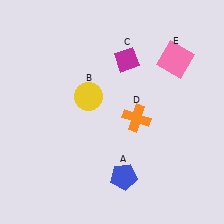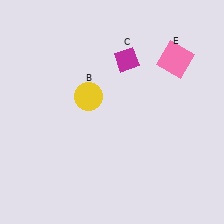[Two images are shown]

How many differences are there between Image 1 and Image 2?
There are 2 differences between the two images.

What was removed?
The blue pentagon (A), the orange cross (D) were removed in Image 2.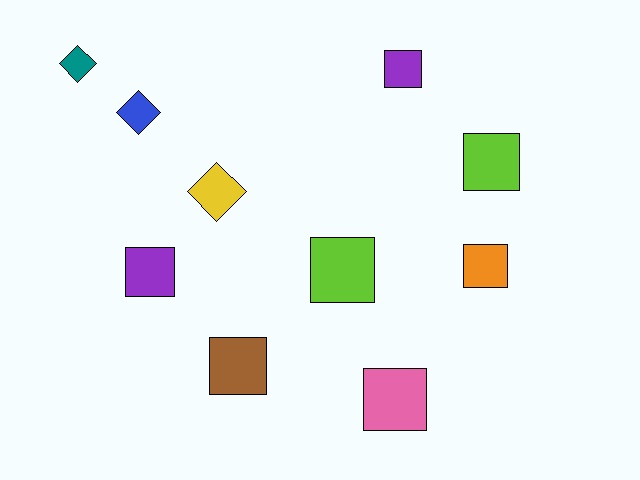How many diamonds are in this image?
There are 3 diamonds.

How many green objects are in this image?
There are no green objects.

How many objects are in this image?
There are 10 objects.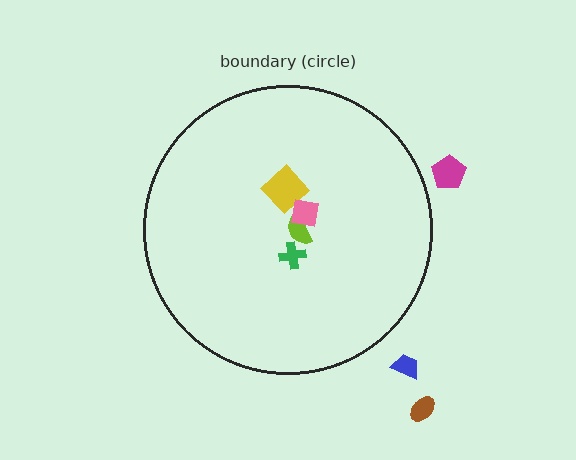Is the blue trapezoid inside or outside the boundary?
Outside.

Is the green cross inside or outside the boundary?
Inside.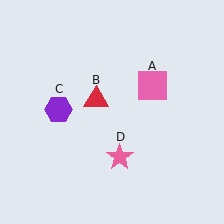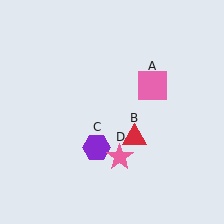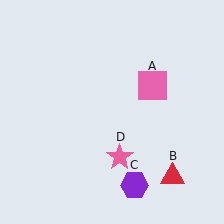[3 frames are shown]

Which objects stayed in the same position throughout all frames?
Pink square (object A) and pink star (object D) remained stationary.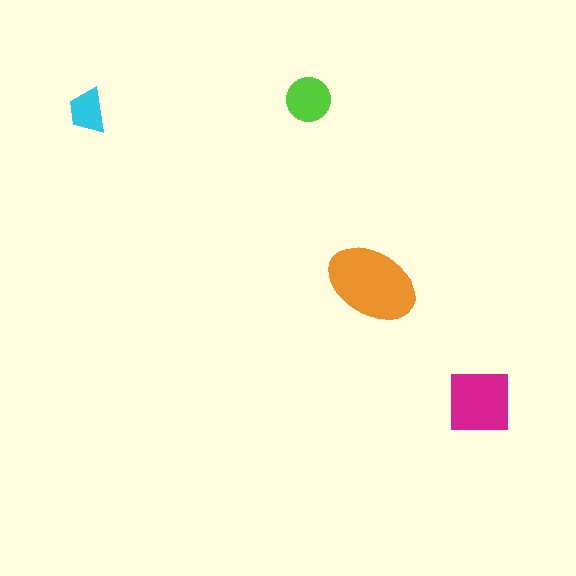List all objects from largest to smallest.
The orange ellipse, the magenta square, the lime circle, the cyan trapezoid.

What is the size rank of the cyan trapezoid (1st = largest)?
4th.